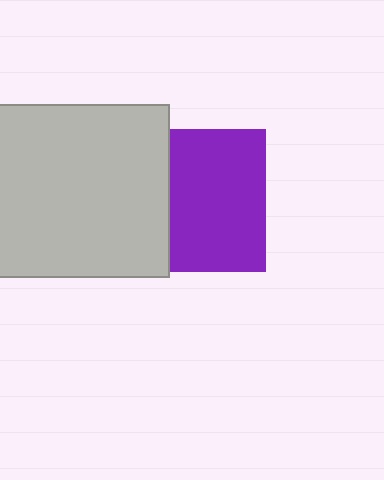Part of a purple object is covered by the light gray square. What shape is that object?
It is a square.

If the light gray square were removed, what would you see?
You would see the complete purple square.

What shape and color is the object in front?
The object in front is a light gray square.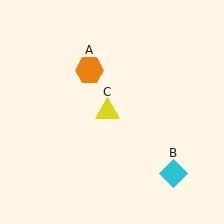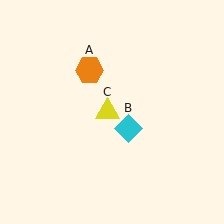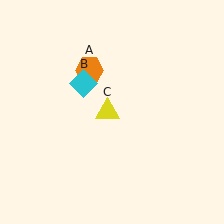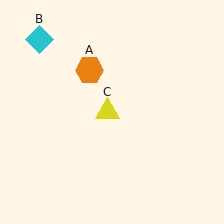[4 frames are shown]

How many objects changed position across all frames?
1 object changed position: cyan diamond (object B).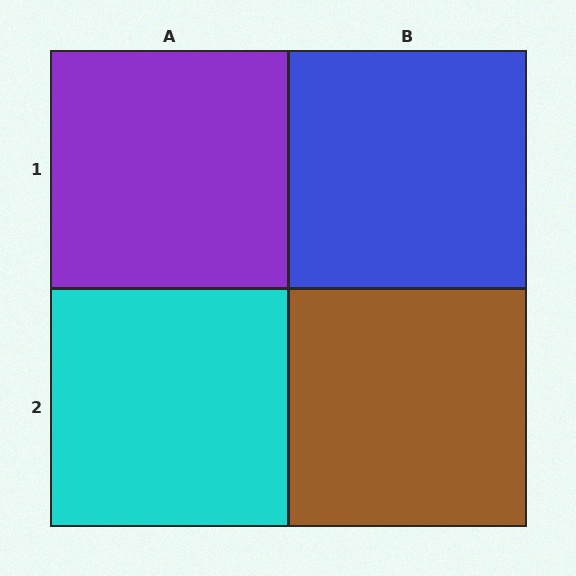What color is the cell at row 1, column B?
Blue.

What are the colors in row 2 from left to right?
Cyan, brown.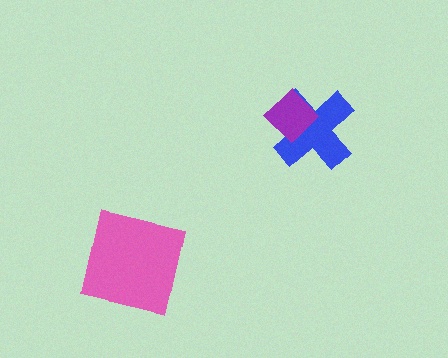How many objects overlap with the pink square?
0 objects overlap with the pink square.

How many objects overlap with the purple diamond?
1 object overlaps with the purple diamond.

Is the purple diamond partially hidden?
No, no other shape covers it.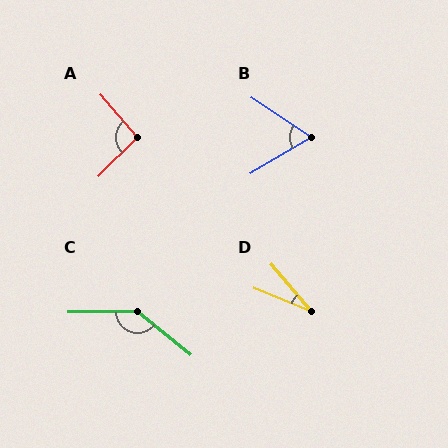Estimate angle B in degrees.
Approximately 64 degrees.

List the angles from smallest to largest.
D (28°), B (64°), A (95°), C (141°).